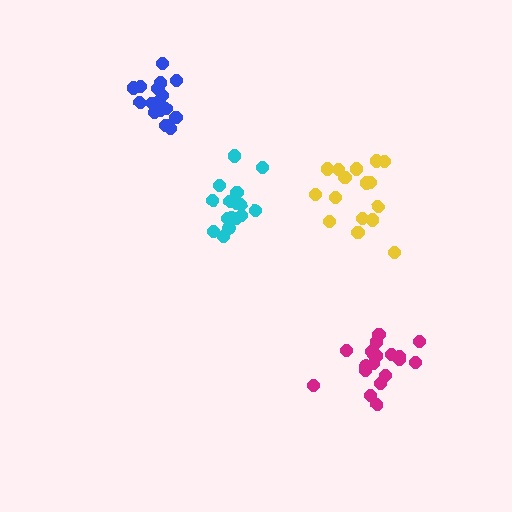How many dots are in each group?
Group 1: 16 dots, Group 2: 19 dots, Group 3: 16 dots, Group 4: 16 dots (67 total).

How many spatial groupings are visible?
There are 4 spatial groupings.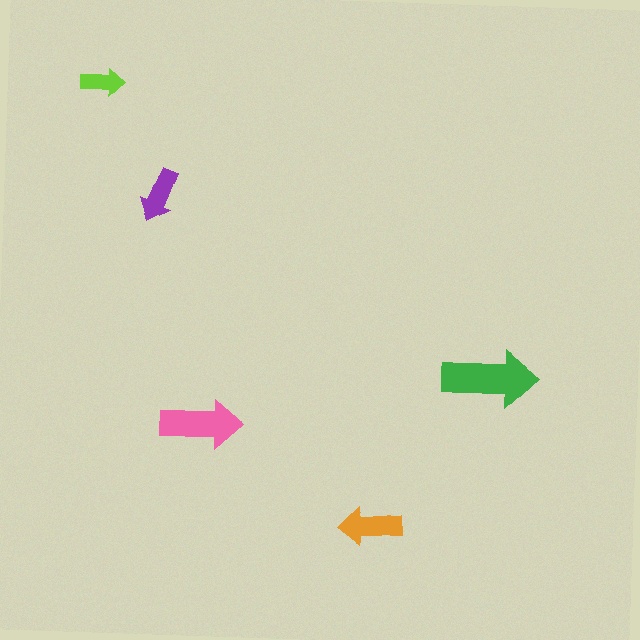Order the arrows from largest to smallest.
the green one, the pink one, the orange one, the purple one, the lime one.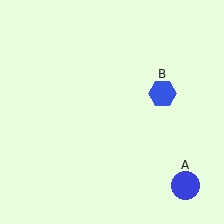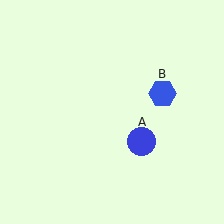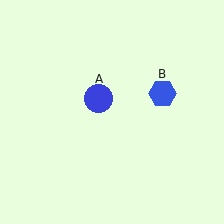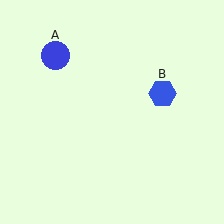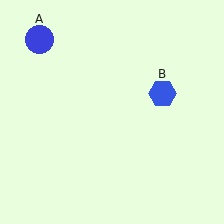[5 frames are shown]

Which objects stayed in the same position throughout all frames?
Blue hexagon (object B) remained stationary.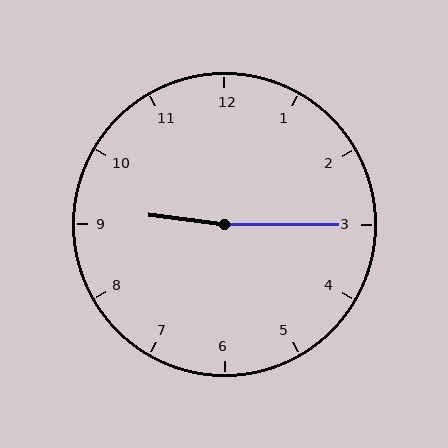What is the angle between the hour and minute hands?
Approximately 172 degrees.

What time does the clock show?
9:15.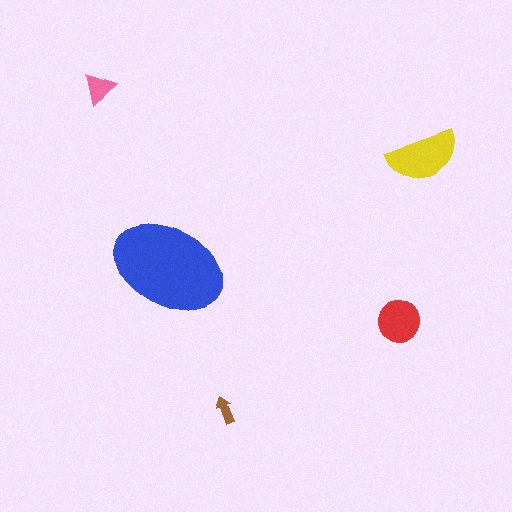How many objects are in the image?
There are 5 objects in the image.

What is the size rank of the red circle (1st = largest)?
3rd.